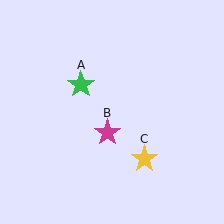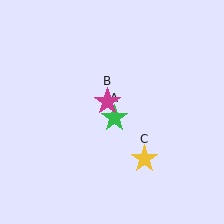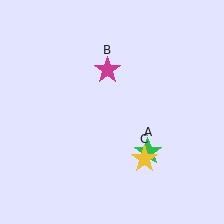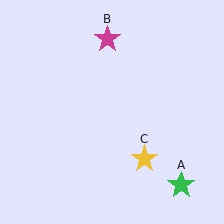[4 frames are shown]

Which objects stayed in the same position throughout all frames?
Yellow star (object C) remained stationary.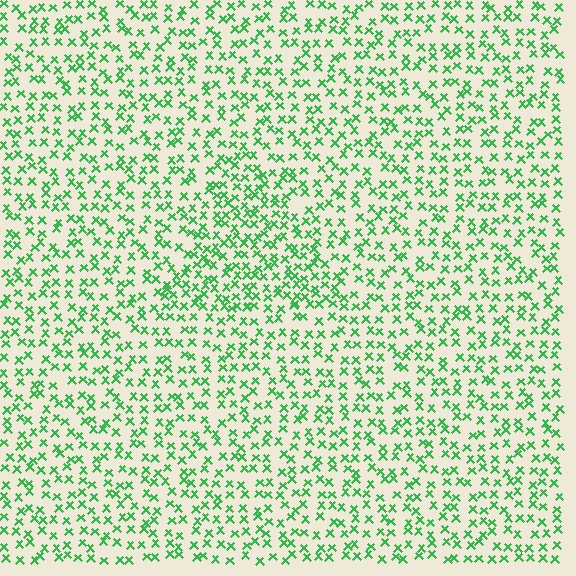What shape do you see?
I see a triangle.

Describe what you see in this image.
The image contains small green elements arranged at two different densities. A triangle-shaped region is visible where the elements are more densely packed than the surrounding area.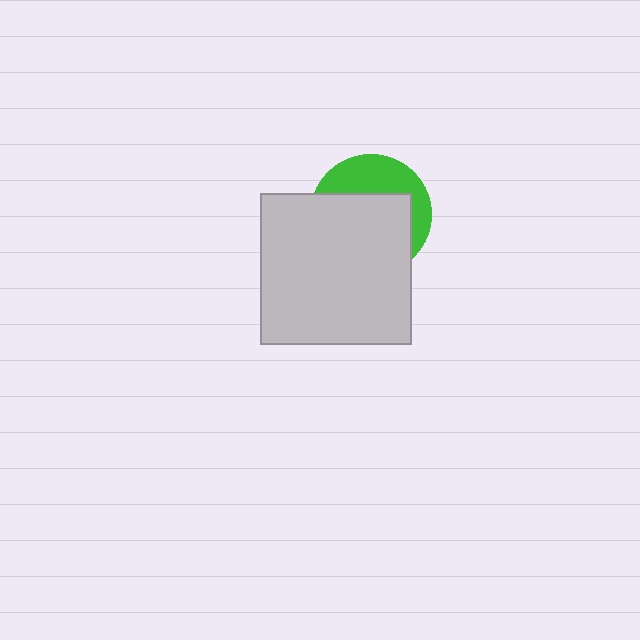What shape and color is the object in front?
The object in front is a light gray square.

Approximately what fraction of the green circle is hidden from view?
Roughly 63% of the green circle is hidden behind the light gray square.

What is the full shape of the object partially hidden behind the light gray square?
The partially hidden object is a green circle.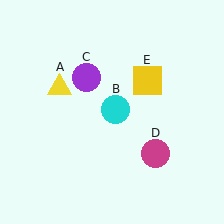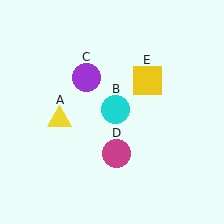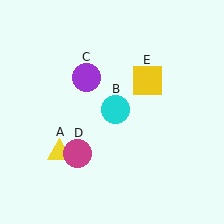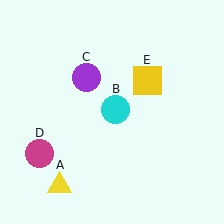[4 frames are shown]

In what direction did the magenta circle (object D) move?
The magenta circle (object D) moved left.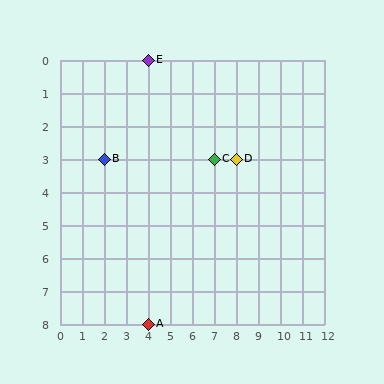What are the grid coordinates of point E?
Point E is at grid coordinates (4, 0).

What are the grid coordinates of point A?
Point A is at grid coordinates (4, 8).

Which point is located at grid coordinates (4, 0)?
Point E is at (4, 0).